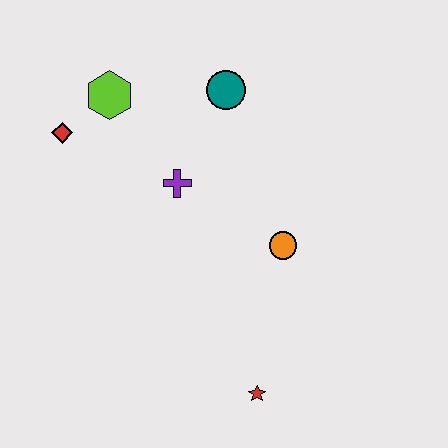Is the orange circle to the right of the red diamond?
Yes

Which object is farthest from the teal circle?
The red star is farthest from the teal circle.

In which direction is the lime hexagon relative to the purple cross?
The lime hexagon is above the purple cross.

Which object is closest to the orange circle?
The purple cross is closest to the orange circle.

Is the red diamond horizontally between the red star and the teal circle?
No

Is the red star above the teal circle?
No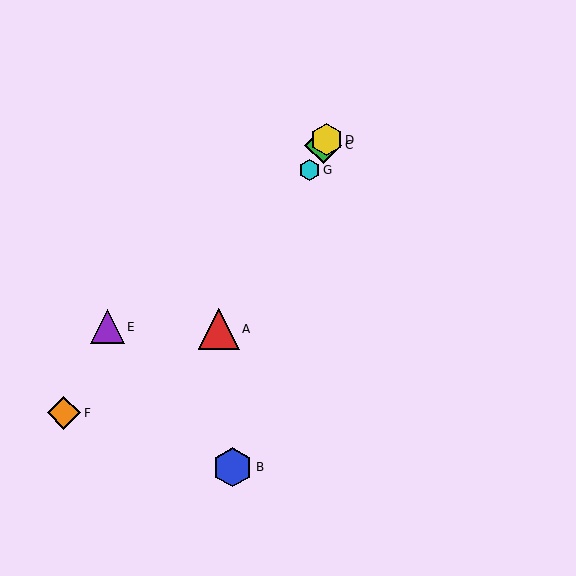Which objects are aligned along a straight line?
Objects A, C, D, G are aligned along a straight line.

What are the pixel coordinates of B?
Object B is at (233, 467).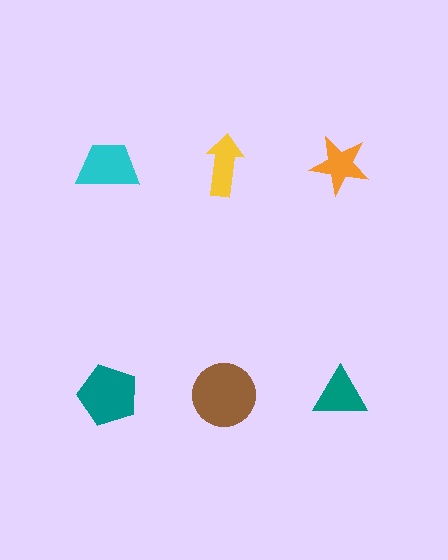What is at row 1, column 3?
An orange star.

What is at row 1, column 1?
A cyan trapezoid.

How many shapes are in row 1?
3 shapes.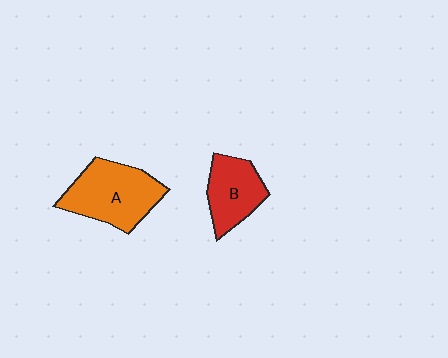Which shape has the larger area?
Shape A (orange).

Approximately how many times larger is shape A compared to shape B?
Approximately 1.4 times.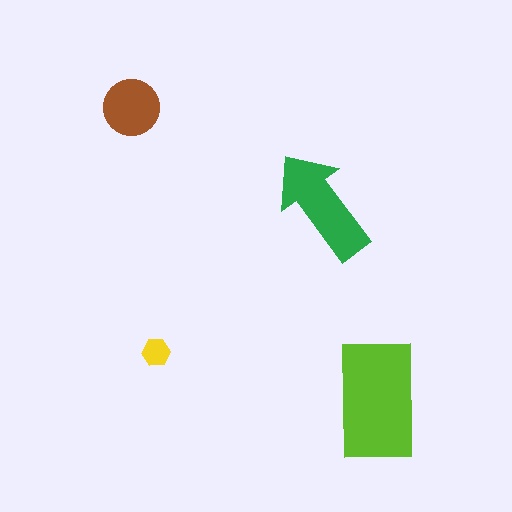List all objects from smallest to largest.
The yellow hexagon, the brown circle, the green arrow, the lime rectangle.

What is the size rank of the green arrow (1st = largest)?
2nd.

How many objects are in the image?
There are 4 objects in the image.